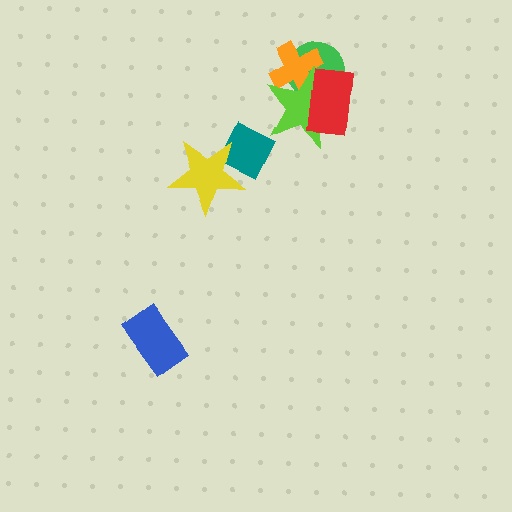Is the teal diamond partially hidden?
Yes, it is partially covered by another shape.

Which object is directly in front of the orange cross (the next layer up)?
The lime star is directly in front of the orange cross.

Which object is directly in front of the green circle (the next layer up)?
The orange cross is directly in front of the green circle.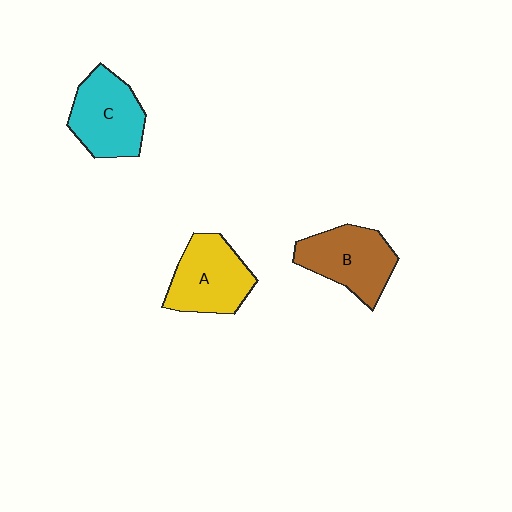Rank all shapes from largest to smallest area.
From largest to smallest: A (yellow), B (brown), C (cyan).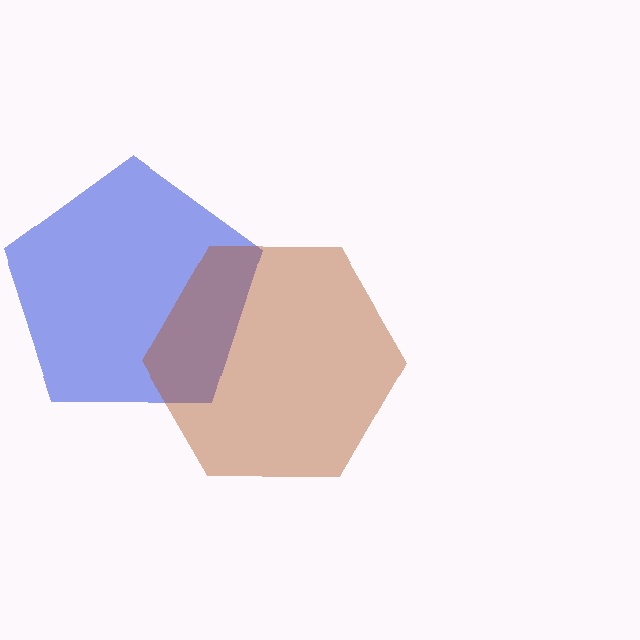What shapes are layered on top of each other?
The layered shapes are: a blue pentagon, a brown hexagon.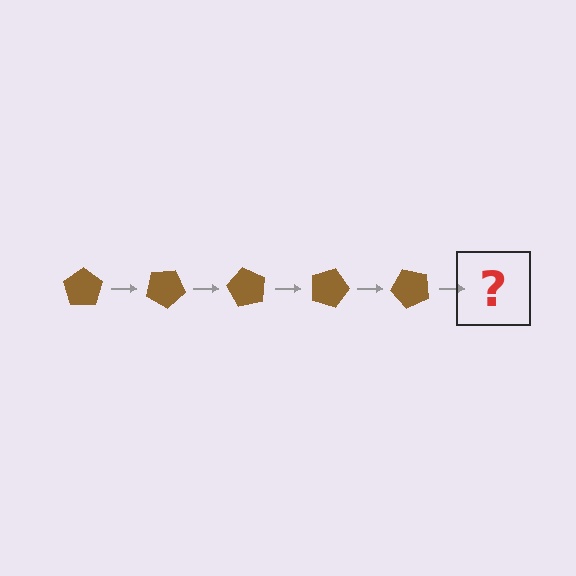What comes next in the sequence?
The next element should be a brown pentagon rotated 150 degrees.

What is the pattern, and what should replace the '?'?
The pattern is that the pentagon rotates 30 degrees each step. The '?' should be a brown pentagon rotated 150 degrees.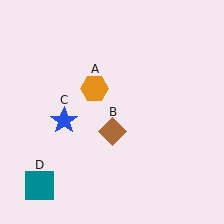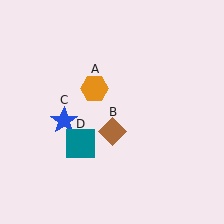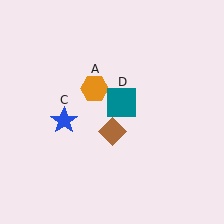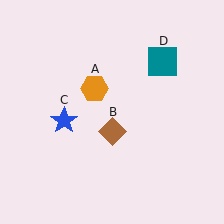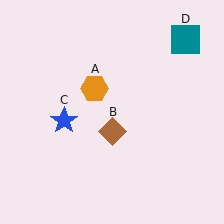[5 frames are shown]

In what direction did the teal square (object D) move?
The teal square (object D) moved up and to the right.